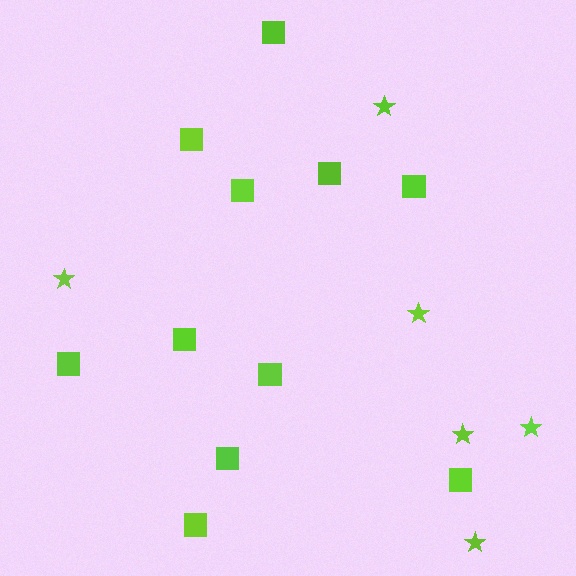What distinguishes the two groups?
There are 2 groups: one group of squares (11) and one group of stars (6).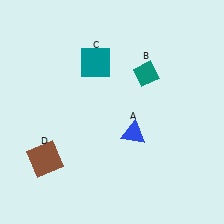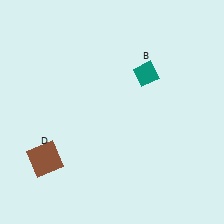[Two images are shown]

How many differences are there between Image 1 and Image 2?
There are 2 differences between the two images.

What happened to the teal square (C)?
The teal square (C) was removed in Image 2. It was in the top-left area of Image 1.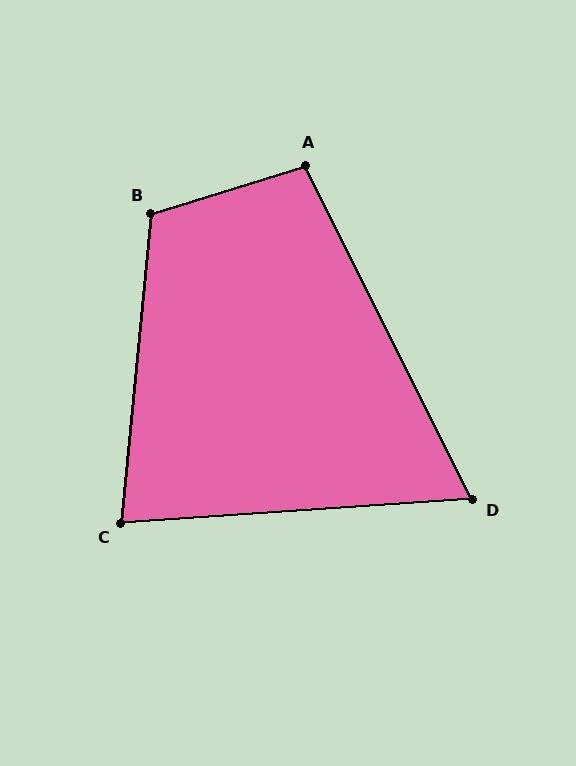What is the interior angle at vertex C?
Approximately 81 degrees (acute).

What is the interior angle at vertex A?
Approximately 99 degrees (obtuse).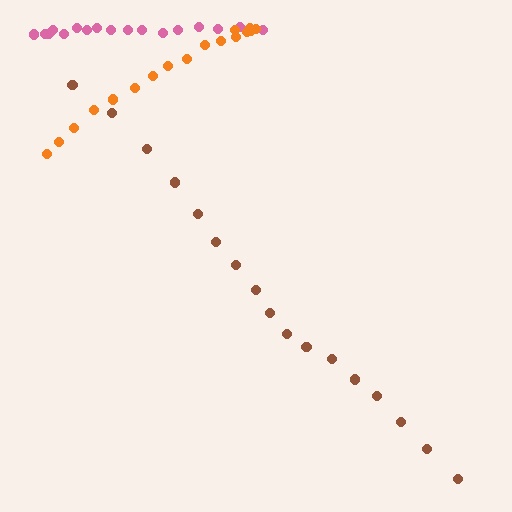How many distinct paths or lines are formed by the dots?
There are 3 distinct paths.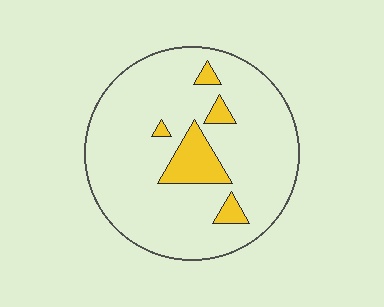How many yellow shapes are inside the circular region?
5.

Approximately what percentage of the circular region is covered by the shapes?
Approximately 10%.